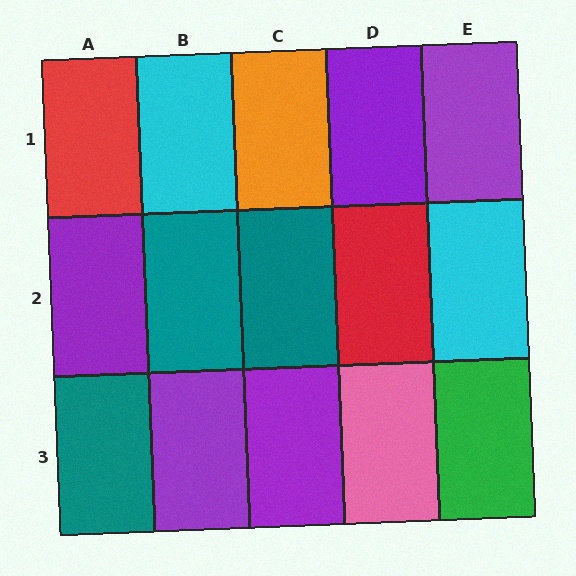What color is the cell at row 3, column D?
Pink.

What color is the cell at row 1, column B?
Cyan.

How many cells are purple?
5 cells are purple.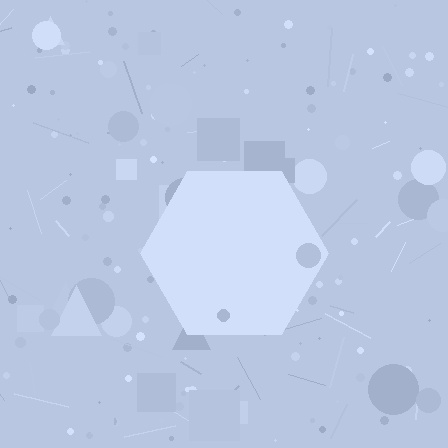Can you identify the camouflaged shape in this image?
The camouflaged shape is a hexagon.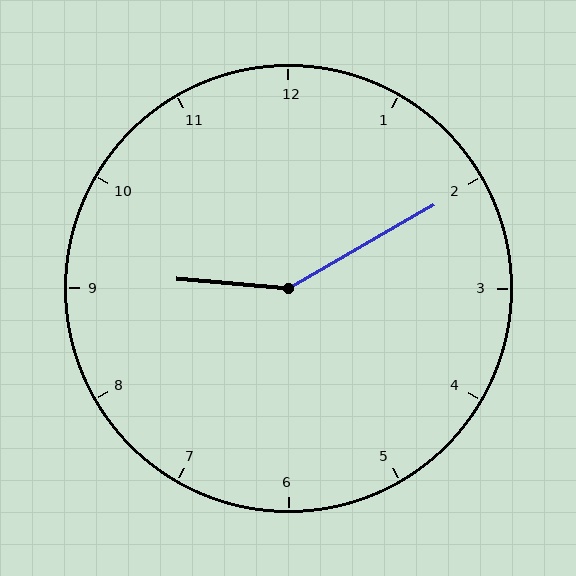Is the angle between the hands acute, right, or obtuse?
It is obtuse.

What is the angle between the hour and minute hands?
Approximately 145 degrees.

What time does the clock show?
9:10.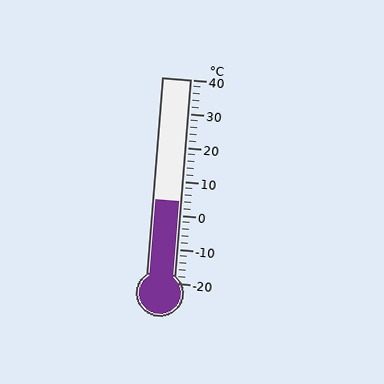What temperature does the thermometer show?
The thermometer shows approximately 4°C.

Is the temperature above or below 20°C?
The temperature is below 20°C.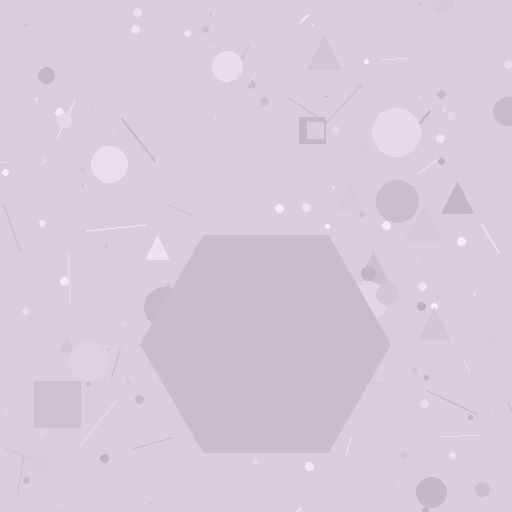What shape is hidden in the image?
A hexagon is hidden in the image.